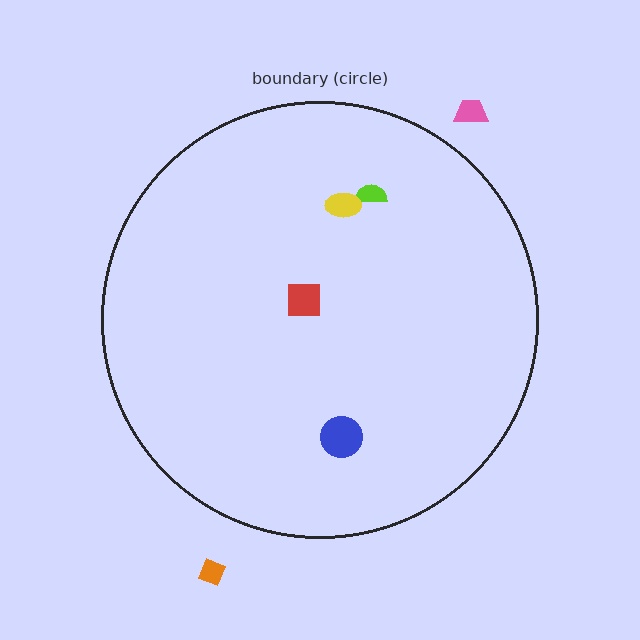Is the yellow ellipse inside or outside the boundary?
Inside.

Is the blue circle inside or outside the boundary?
Inside.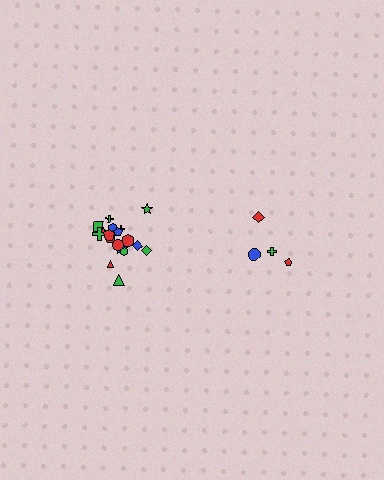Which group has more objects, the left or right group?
The left group.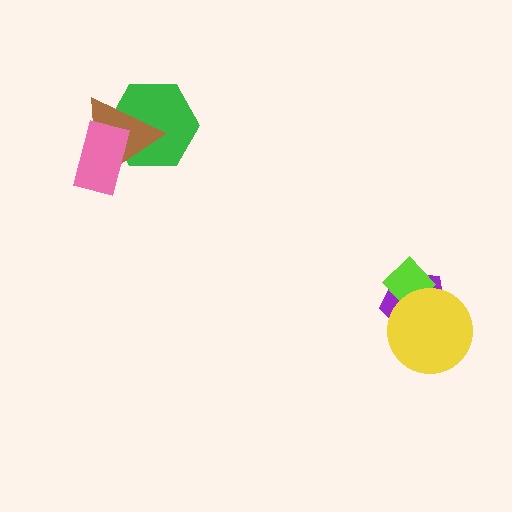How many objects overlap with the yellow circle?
2 objects overlap with the yellow circle.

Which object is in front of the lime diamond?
The yellow circle is in front of the lime diamond.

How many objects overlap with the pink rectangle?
2 objects overlap with the pink rectangle.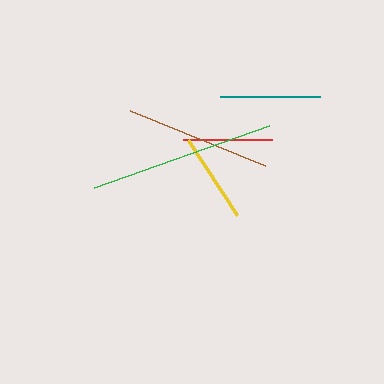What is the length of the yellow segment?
The yellow segment is approximately 90 pixels long.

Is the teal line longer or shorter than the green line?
The green line is longer than the teal line.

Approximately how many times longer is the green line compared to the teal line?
The green line is approximately 1.9 times the length of the teal line.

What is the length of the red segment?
The red segment is approximately 89 pixels long.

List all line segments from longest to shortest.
From longest to shortest: green, brown, teal, yellow, red.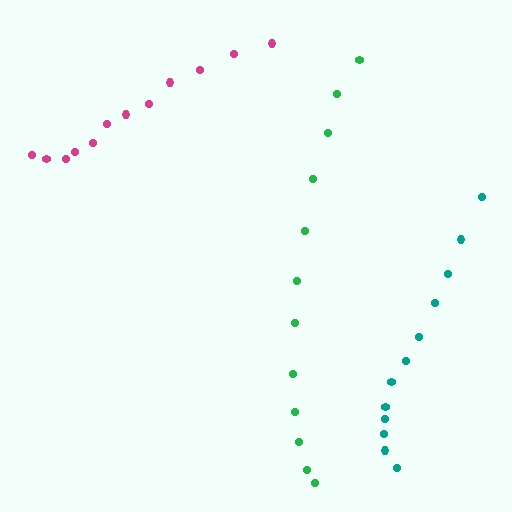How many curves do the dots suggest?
There are 3 distinct paths.